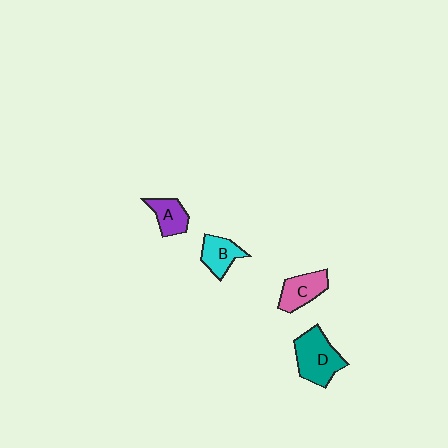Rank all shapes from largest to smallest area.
From largest to smallest: D (teal), C (pink), B (cyan), A (purple).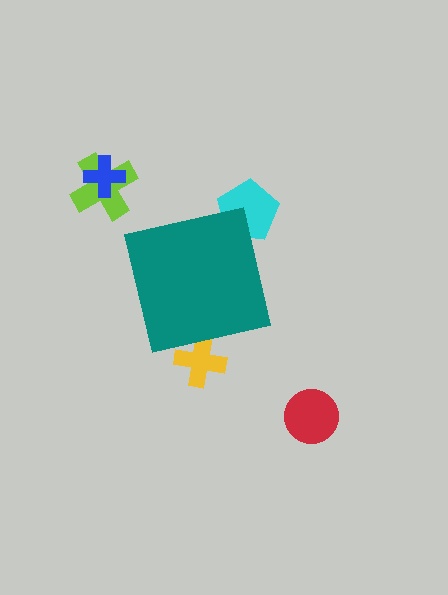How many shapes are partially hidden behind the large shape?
2 shapes are partially hidden.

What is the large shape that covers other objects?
A teal square.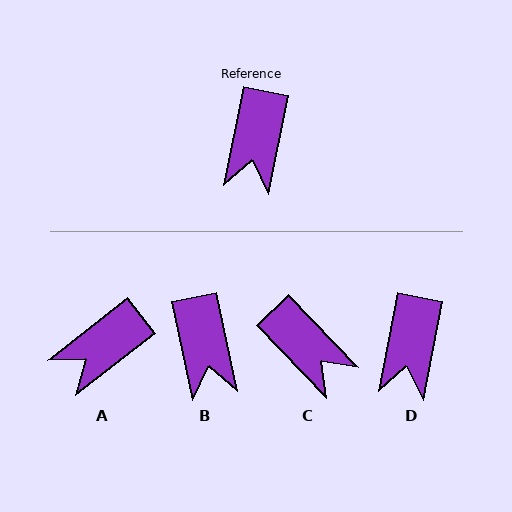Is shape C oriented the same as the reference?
No, it is off by about 55 degrees.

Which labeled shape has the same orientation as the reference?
D.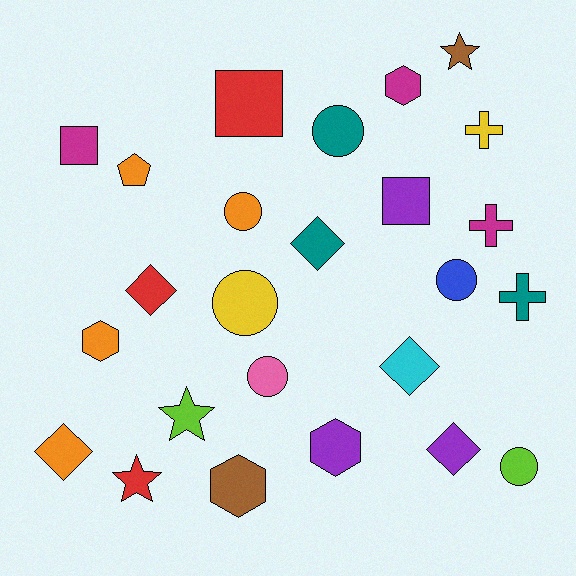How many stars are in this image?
There are 3 stars.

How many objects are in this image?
There are 25 objects.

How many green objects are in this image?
There are no green objects.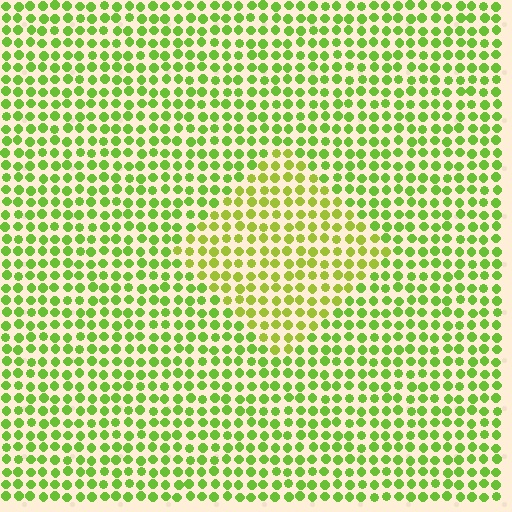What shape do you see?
I see a diamond.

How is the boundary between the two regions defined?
The boundary is defined purely by a slight shift in hue (about 22 degrees). Spacing, size, and orientation are identical on both sides.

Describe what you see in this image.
The image is filled with small lime elements in a uniform arrangement. A diamond-shaped region is visible where the elements are tinted to a slightly different hue, forming a subtle color boundary.